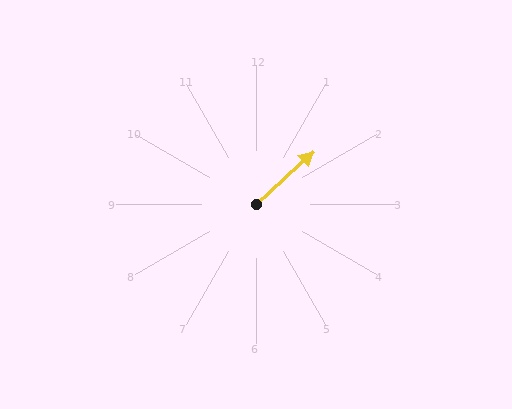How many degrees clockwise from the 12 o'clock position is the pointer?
Approximately 47 degrees.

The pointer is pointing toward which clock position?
Roughly 2 o'clock.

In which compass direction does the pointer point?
Northeast.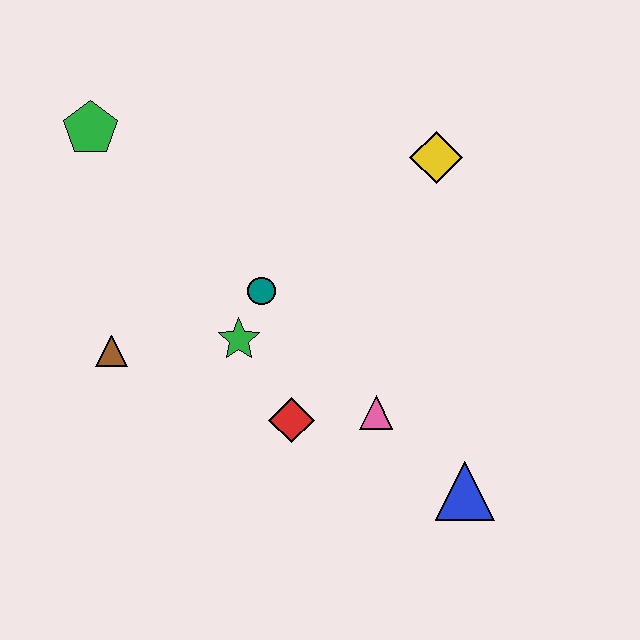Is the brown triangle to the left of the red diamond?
Yes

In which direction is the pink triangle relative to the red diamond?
The pink triangle is to the right of the red diamond.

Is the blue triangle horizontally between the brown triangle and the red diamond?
No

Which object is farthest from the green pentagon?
The blue triangle is farthest from the green pentagon.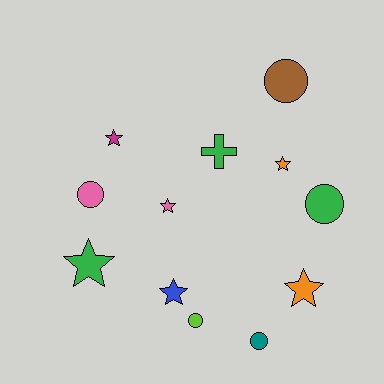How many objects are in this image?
There are 12 objects.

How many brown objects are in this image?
There is 1 brown object.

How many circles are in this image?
There are 5 circles.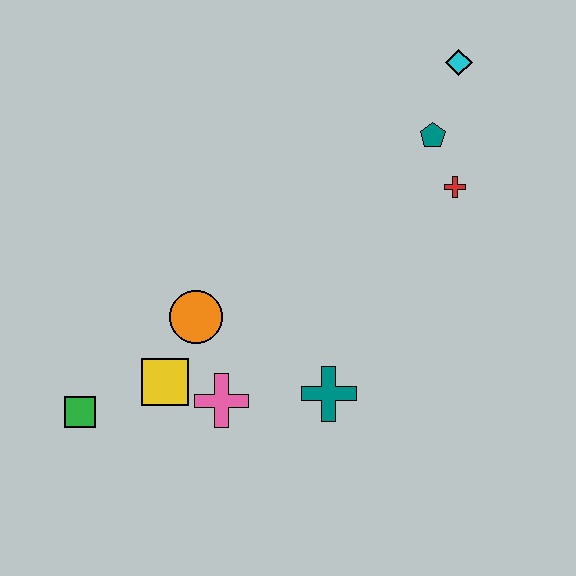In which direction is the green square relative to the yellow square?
The green square is to the left of the yellow square.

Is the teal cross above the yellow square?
No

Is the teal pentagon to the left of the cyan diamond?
Yes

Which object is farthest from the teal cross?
The cyan diamond is farthest from the teal cross.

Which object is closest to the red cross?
The teal pentagon is closest to the red cross.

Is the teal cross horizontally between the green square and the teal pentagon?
Yes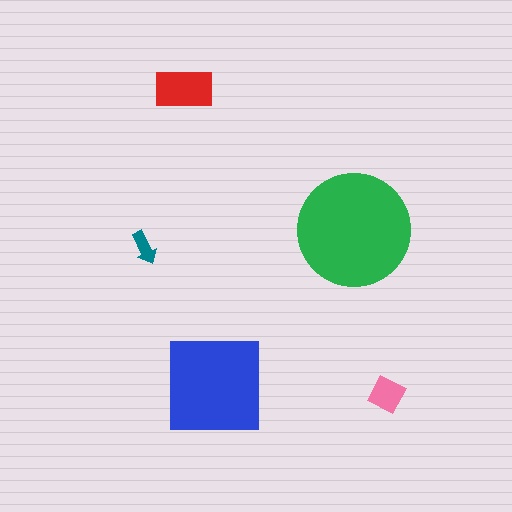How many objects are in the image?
There are 5 objects in the image.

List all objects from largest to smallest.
The green circle, the blue square, the red rectangle, the pink diamond, the teal arrow.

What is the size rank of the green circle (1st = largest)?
1st.